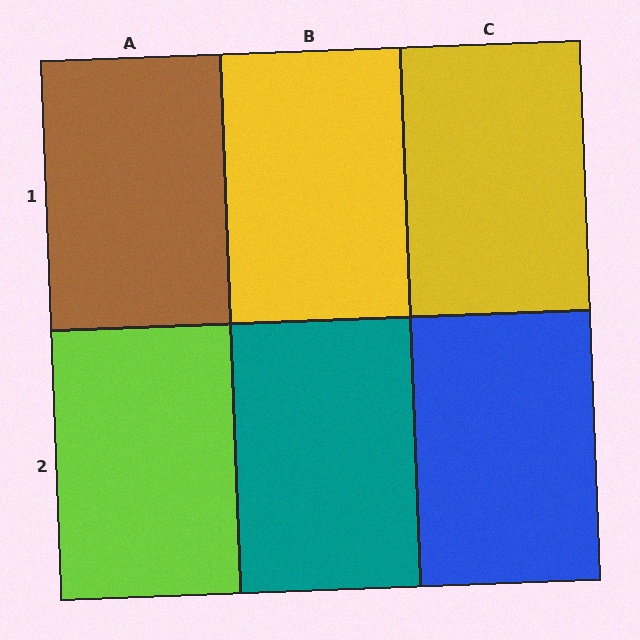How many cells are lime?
1 cell is lime.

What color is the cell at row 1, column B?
Yellow.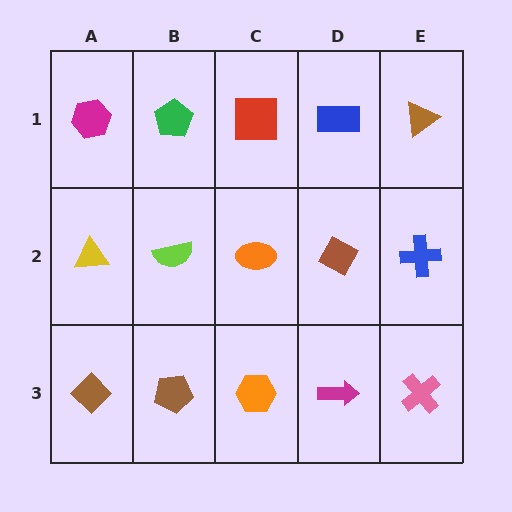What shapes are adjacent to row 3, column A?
A yellow triangle (row 2, column A), a brown pentagon (row 3, column B).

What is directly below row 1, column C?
An orange ellipse.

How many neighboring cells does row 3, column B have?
3.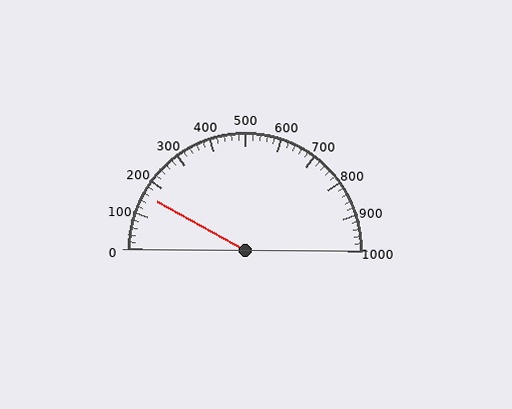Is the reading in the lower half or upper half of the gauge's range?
The reading is in the lower half of the range (0 to 1000).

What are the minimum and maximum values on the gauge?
The gauge ranges from 0 to 1000.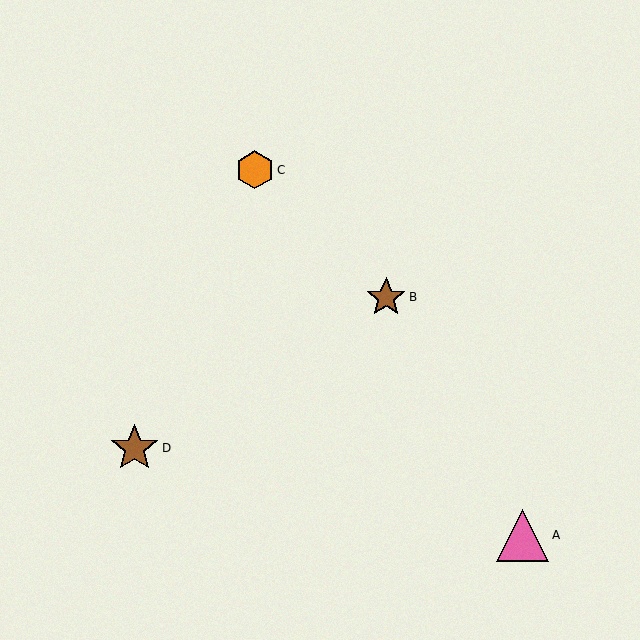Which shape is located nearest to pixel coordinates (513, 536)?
The pink triangle (labeled A) at (523, 535) is nearest to that location.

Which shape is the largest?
The pink triangle (labeled A) is the largest.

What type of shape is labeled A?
Shape A is a pink triangle.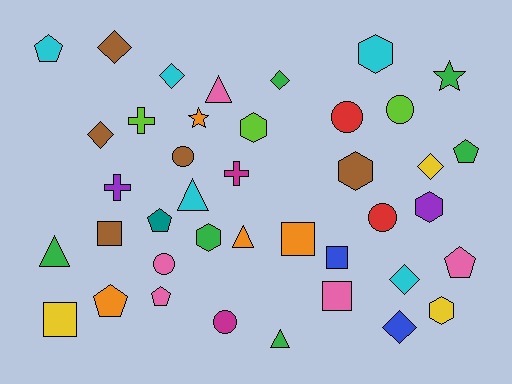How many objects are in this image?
There are 40 objects.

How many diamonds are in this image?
There are 7 diamonds.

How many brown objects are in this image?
There are 5 brown objects.